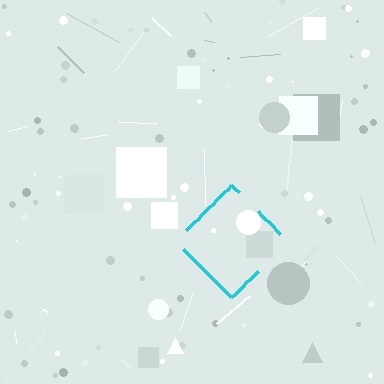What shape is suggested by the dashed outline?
The dashed outline suggests a diamond.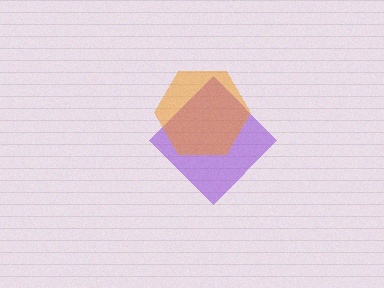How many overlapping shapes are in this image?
There are 2 overlapping shapes in the image.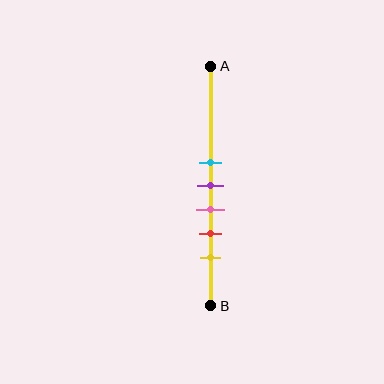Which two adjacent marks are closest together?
The cyan and purple marks are the closest adjacent pair.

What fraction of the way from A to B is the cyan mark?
The cyan mark is approximately 40% (0.4) of the way from A to B.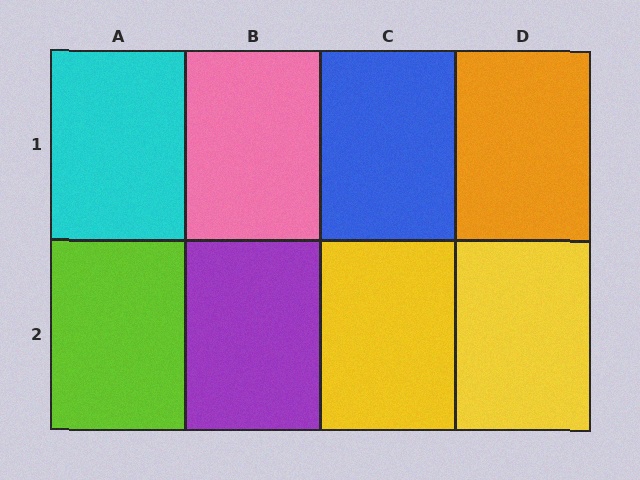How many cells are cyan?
1 cell is cyan.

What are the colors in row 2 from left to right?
Lime, purple, yellow, yellow.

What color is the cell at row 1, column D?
Orange.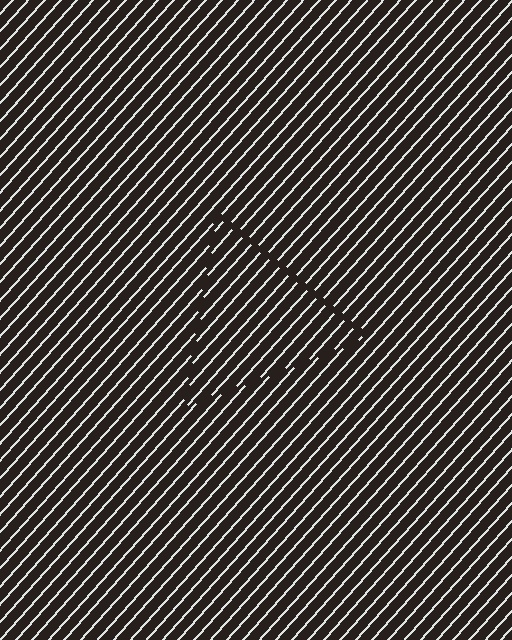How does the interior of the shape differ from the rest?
The interior of the shape contains the same grating, shifted by half a period — the contour is defined by the phase discontinuity where line-ends from the inner and outer gratings abut.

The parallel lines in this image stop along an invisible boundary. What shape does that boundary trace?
An illusory triangle. The interior of the shape contains the same grating, shifted by half a period — the contour is defined by the phase discontinuity where line-ends from the inner and outer gratings abut.